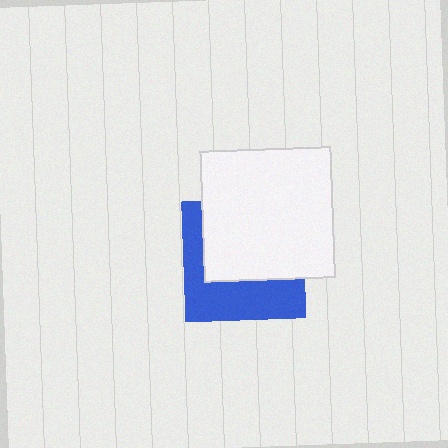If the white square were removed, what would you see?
You would see the complete blue square.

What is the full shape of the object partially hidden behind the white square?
The partially hidden object is a blue square.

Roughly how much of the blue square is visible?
A small part of it is visible (roughly 44%).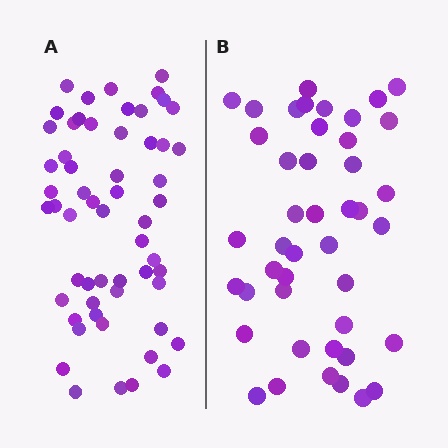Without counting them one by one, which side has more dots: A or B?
Region A (the left region) has more dots.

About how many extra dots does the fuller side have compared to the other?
Region A has approximately 15 more dots than region B.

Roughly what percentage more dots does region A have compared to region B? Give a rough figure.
About 30% more.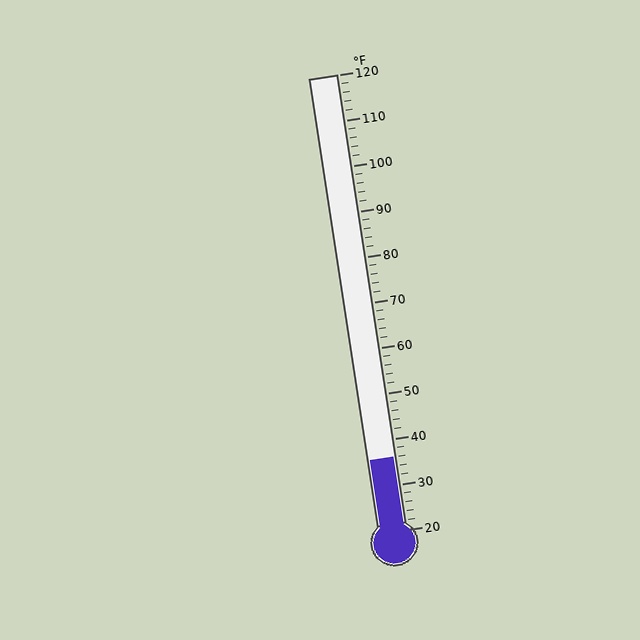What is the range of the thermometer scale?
The thermometer scale ranges from 20°F to 120°F.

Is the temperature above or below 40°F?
The temperature is below 40°F.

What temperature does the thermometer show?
The thermometer shows approximately 36°F.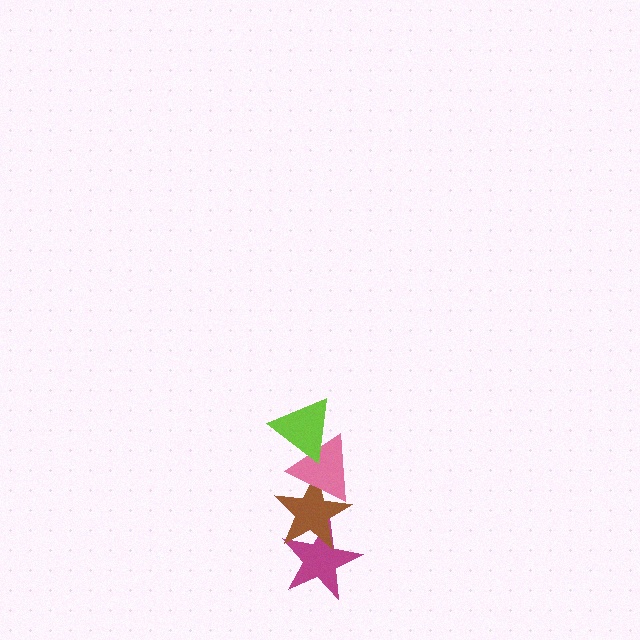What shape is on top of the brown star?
The pink triangle is on top of the brown star.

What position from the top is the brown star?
The brown star is 3rd from the top.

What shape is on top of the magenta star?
The brown star is on top of the magenta star.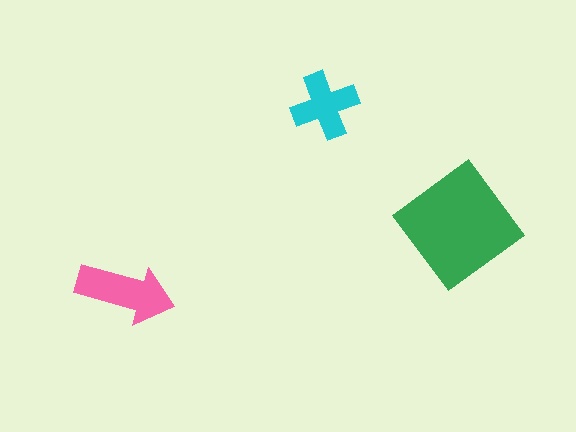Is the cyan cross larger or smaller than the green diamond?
Smaller.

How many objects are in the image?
There are 3 objects in the image.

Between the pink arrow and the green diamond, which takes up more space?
The green diamond.